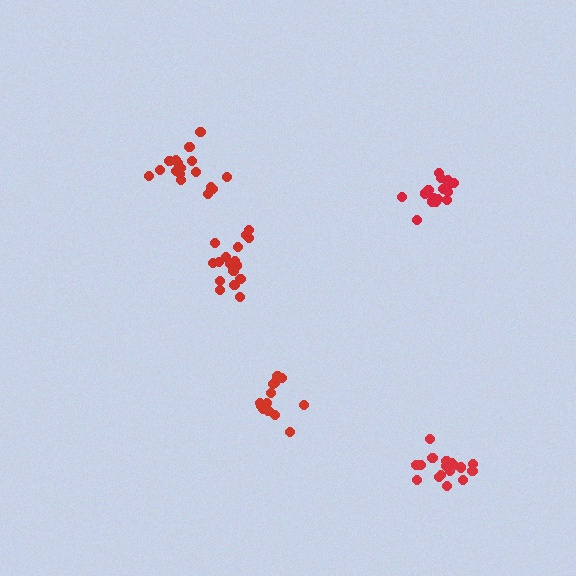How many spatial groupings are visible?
There are 5 spatial groupings.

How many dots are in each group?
Group 1: 18 dots, Group 2: 17 dots, Group 3: 17 dots, Group 4: 13 dots, Group 5: 17 dots (82 total).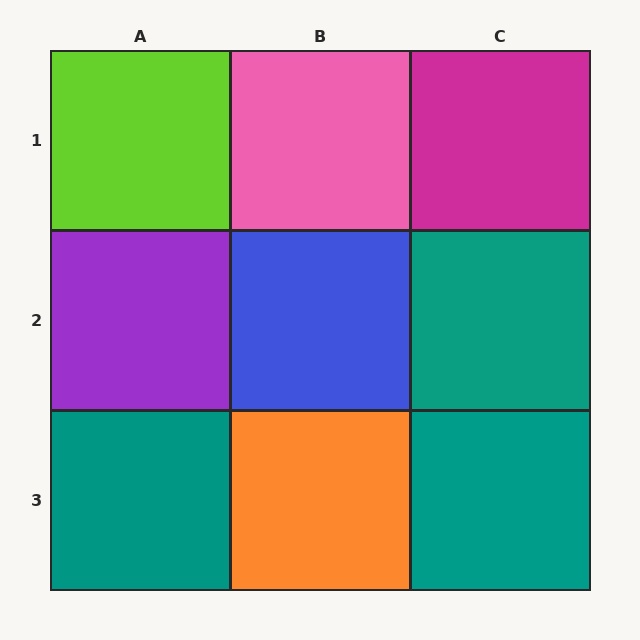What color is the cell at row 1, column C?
Magenta.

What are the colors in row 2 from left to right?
Purple, blue, teal.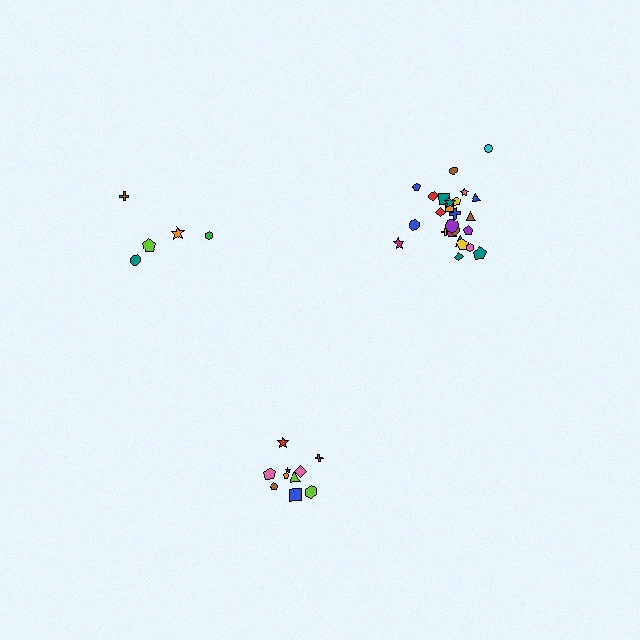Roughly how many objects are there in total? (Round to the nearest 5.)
Roughly 40 objects in total.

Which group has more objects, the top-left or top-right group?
The top-right group.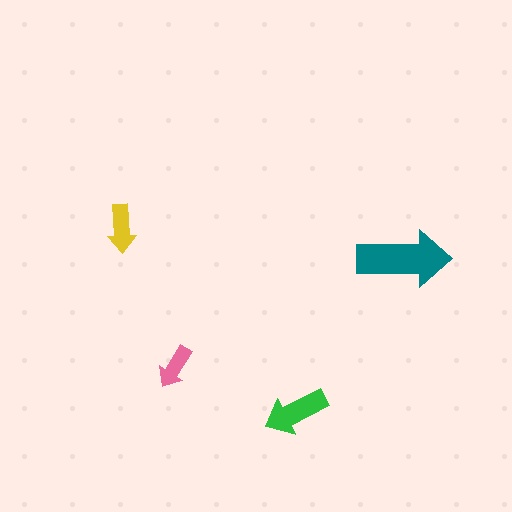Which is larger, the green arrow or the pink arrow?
The green one.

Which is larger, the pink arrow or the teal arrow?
The teal one.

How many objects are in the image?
There are 4 objects in the image.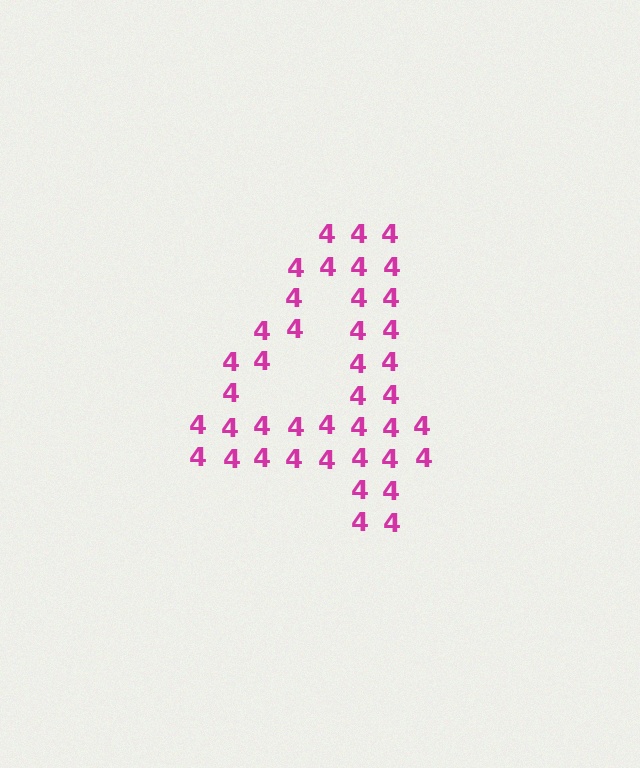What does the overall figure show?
The overall figure shows the digit 4.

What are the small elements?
The small elements are digit 4's.